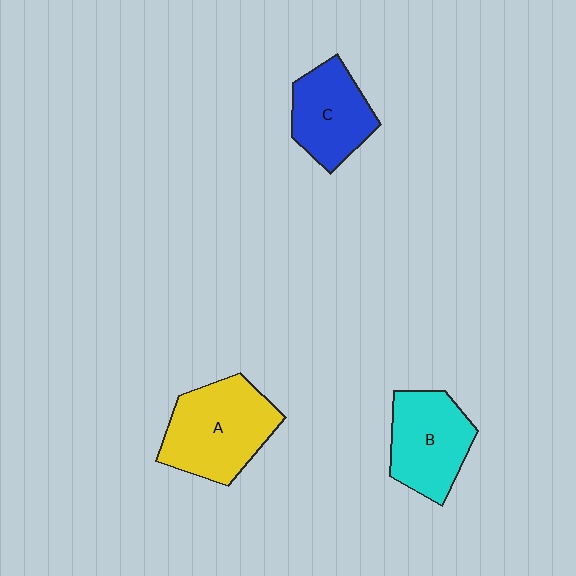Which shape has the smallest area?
Shape C (blue).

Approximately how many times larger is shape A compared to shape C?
Approximately 1.3 times.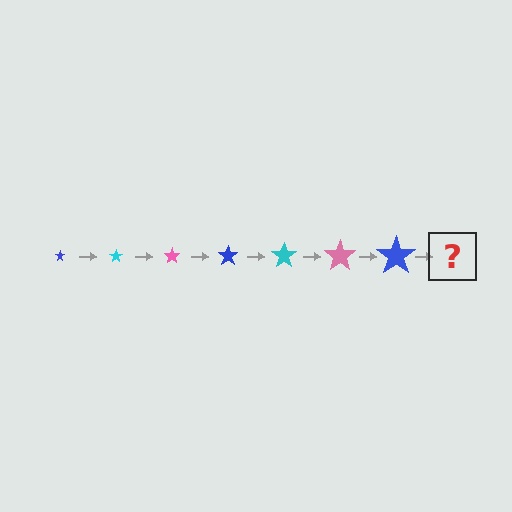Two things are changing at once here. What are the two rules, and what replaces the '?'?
The two rules are that the star grows larger each step and the color cycles through blue, cyan, and pink. The '?' should be a cyan star, larger than the previous one.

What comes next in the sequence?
The next element should be a cyan star, larger than the previous one.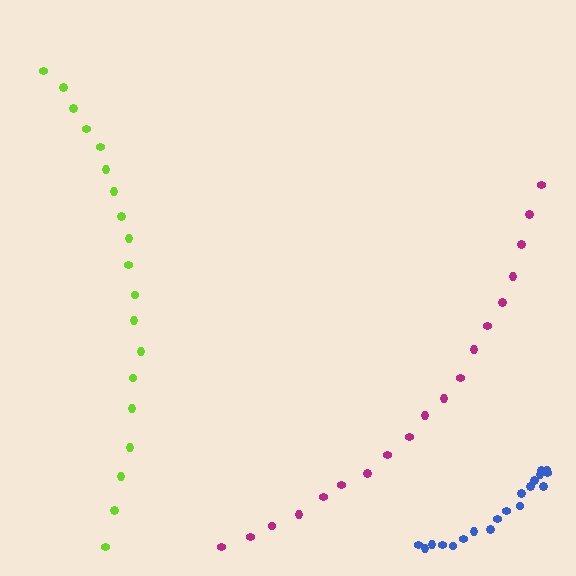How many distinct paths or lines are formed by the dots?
There are 3 distinct paths.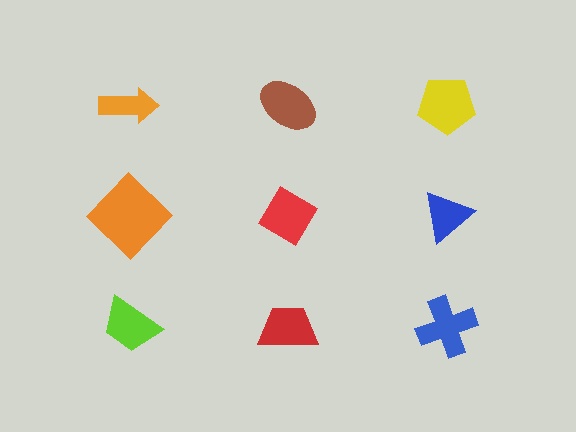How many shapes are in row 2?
3 shapes.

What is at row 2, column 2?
A red diamond.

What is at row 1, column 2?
A brown ellipse.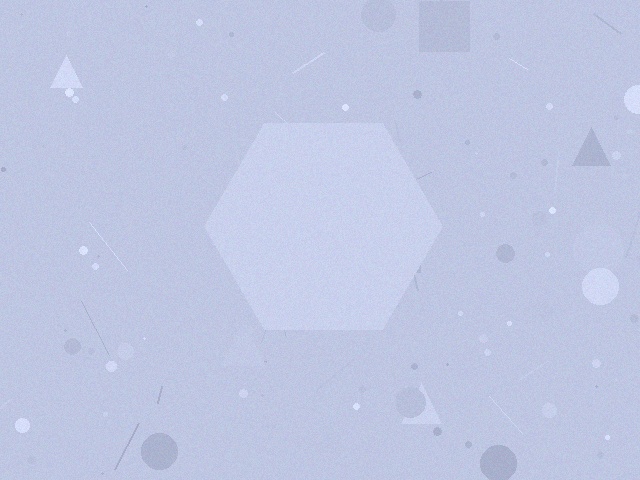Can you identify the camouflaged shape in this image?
The camouflaged shape is a hexagon.